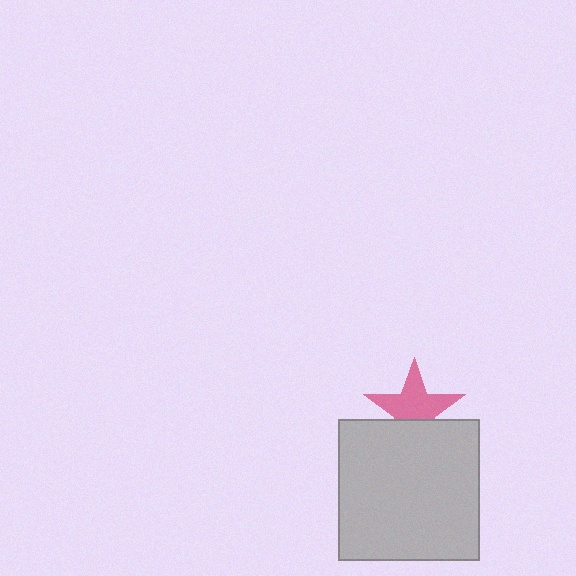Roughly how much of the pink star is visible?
Most of it is visible (roughly 66%).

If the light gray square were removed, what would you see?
You would see the complete pink star.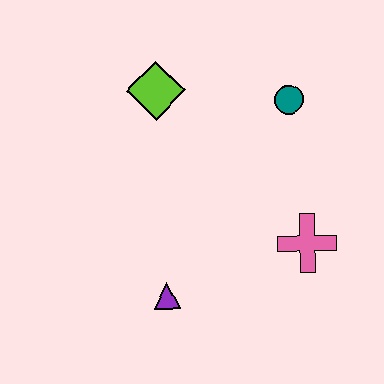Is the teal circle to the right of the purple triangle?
Yes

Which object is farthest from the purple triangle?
The teal circle is farthest from the purple triangle.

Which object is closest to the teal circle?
The lime diamond is closest to the teal circle.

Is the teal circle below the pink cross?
No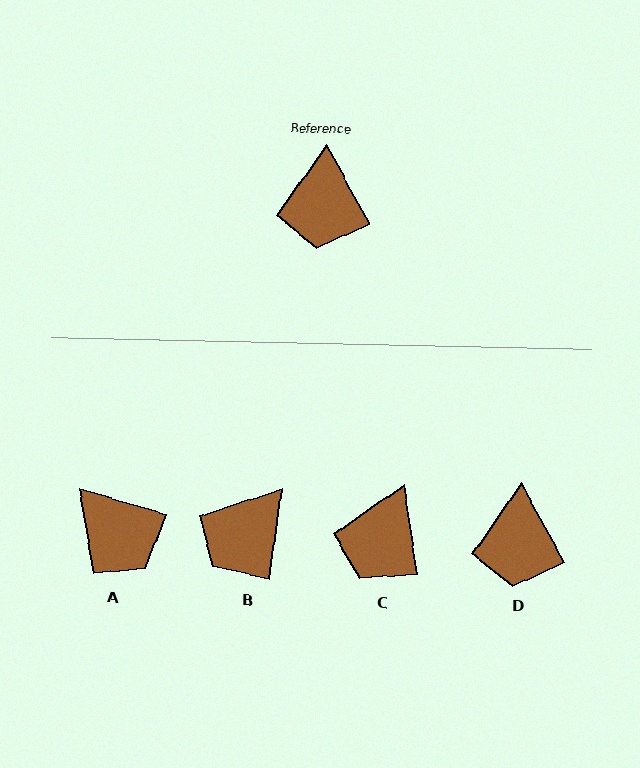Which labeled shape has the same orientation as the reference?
D.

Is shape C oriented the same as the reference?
No, it is off by about 20 degrees.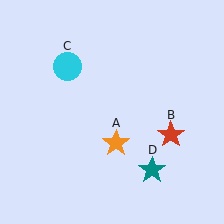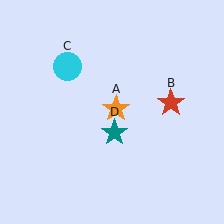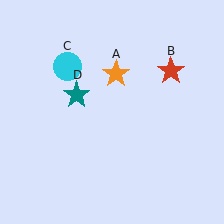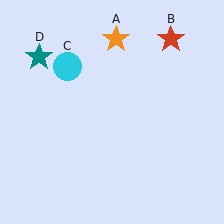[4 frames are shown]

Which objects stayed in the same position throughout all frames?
Cyan circle (object C) remained stationary.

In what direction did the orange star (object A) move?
The orange star (object A) moved up.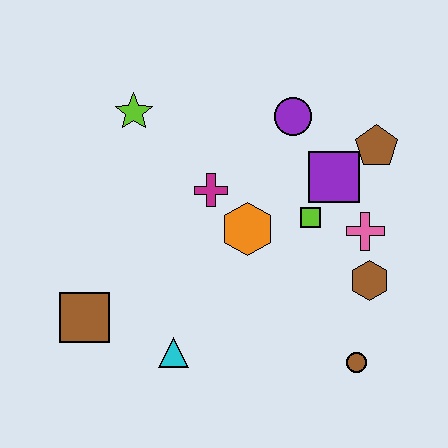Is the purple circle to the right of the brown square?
Yes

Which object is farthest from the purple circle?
The brown square is farthest from the purple circle.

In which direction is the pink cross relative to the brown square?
The pink cross is to the right of the brown square.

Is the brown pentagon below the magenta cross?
No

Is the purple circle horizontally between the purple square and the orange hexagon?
Yes